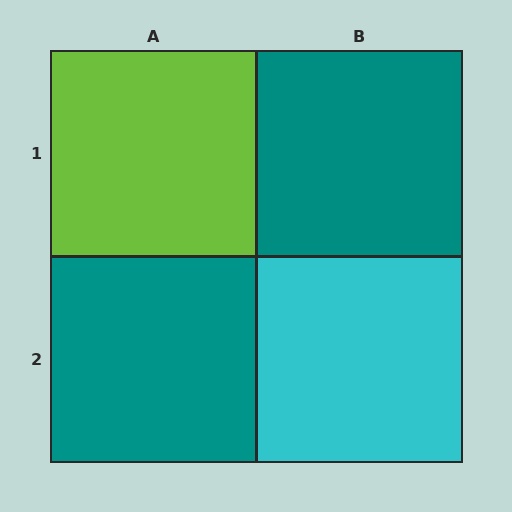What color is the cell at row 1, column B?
Teal.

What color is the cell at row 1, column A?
Lime.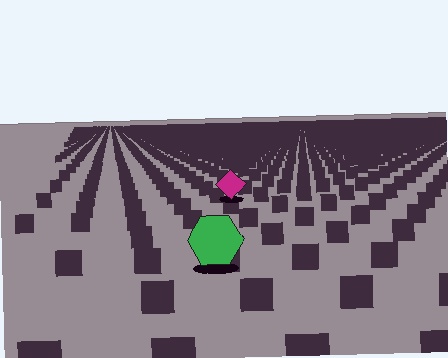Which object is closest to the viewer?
The green hexagon is closest. The texture marks near it are larger and more spread out.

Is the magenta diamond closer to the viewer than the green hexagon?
No. The green hexagon is closer — you can tell from the texture gradient: the ground texture is coarser near it.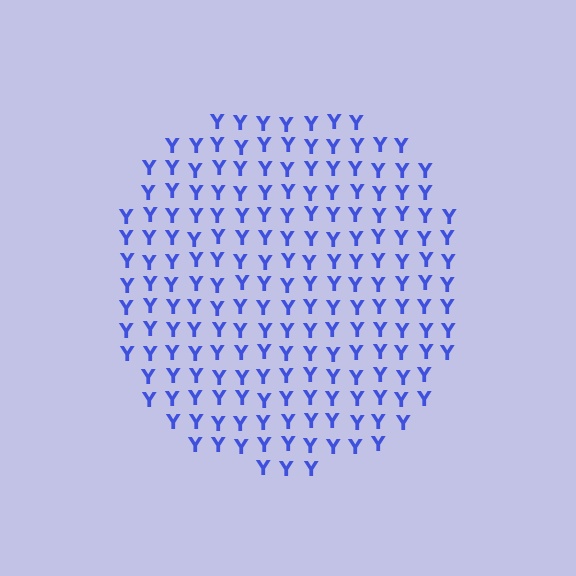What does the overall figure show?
The overall figure shows a circle.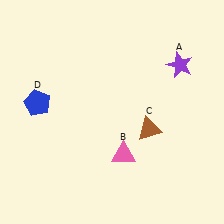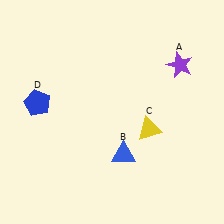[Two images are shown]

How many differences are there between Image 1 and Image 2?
There are 2 differences between the two images.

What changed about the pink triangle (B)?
In Image 1, B is pink. In Image 2, it changed to blue.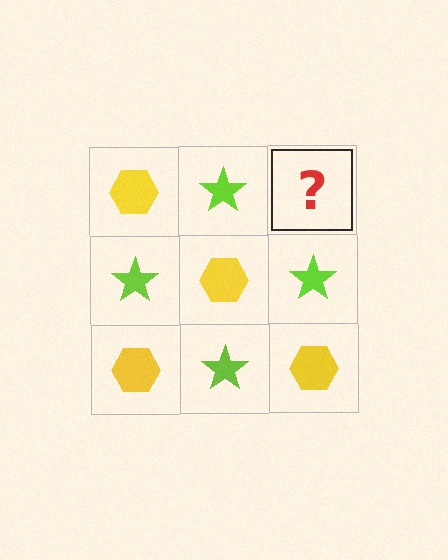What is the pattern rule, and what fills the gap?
The rule is that it alternates yellow hexagon and lime star in a checkerboard pattern. The gap should be filled with a yellow hexagon.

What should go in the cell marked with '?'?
The missing cell should contain a yellow hexagon.